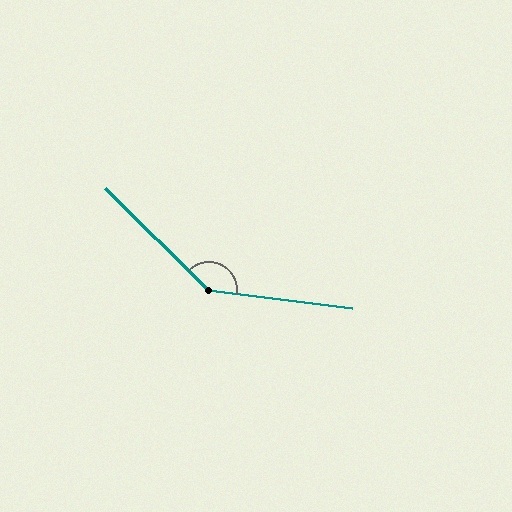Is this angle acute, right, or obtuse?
It is obtuse.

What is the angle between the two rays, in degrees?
Approximately 143 degrees.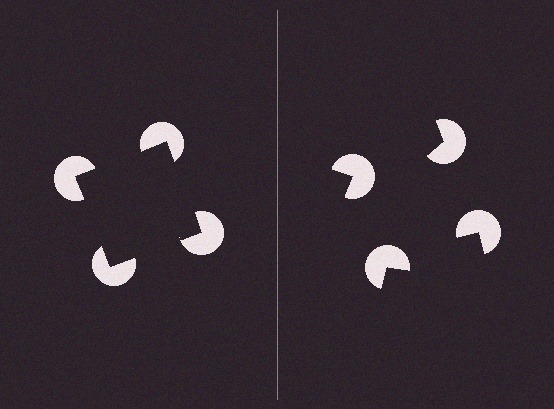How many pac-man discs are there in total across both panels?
8 — 4 on each side.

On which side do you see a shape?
An illusory square appears on the left side. On the right side the wedge cuts are rotated, so no coherent shape forms.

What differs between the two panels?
The pac-man discs are positioned identically on both sides; only the wedge orientations differ. On the left they align to a square; on the right they are misaligned.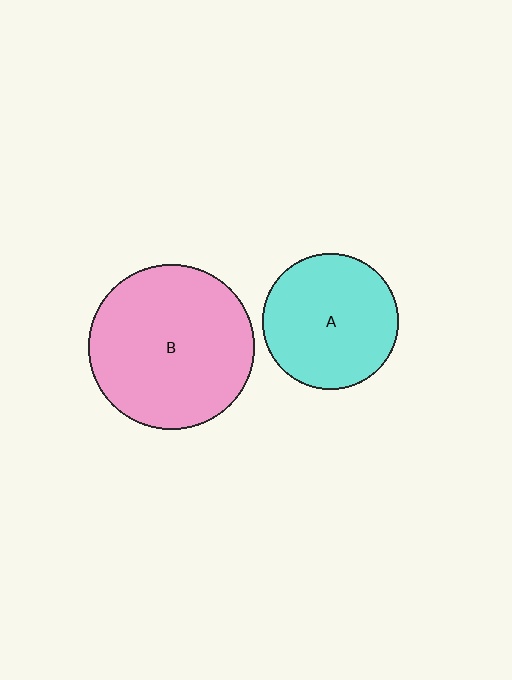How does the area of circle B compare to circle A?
Approximately 1.5 times.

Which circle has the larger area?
Circle B (pink).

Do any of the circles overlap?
No, none of the circles overlap.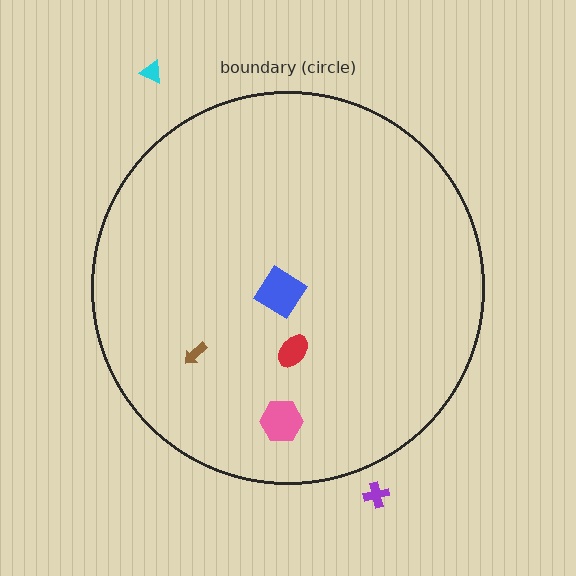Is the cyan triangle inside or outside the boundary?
Outside.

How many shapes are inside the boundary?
4 inside, 2 outside.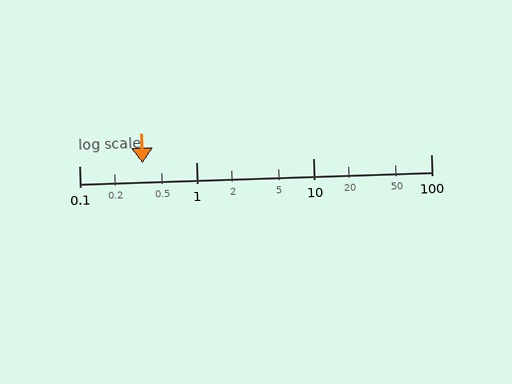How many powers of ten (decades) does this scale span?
The scale spans 3 decades, from 0.1 to 100.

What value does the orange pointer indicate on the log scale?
The pointer indicates approximately 0.35.